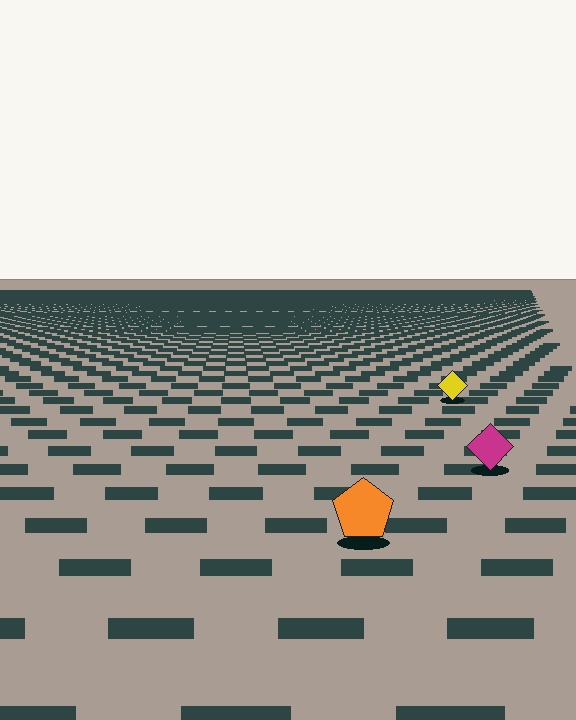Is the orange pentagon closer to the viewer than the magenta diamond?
Yes. The orange pentagon is closer — you can tell from the texture gradient: the ground texture is coarser near it.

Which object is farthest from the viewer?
The yellow diamond is farthest from the viewer. It appears smaller and the ground texture around it is denser.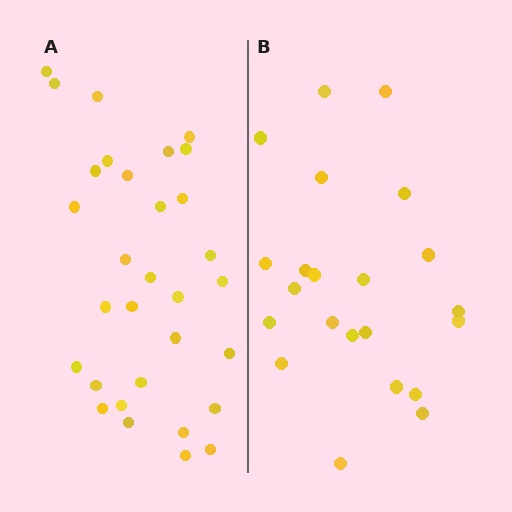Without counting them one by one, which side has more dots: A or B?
Region A (the left region) has more dots.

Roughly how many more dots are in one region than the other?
Region A has roughly 8 or so more dots than region B.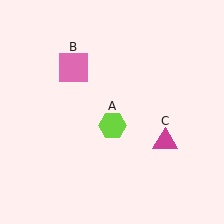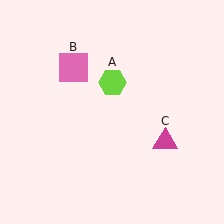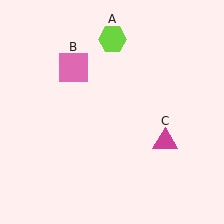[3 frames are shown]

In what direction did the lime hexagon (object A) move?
The lime hexagon (object A) moved up.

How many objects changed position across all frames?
1 object changed position: lime hexagon (object A).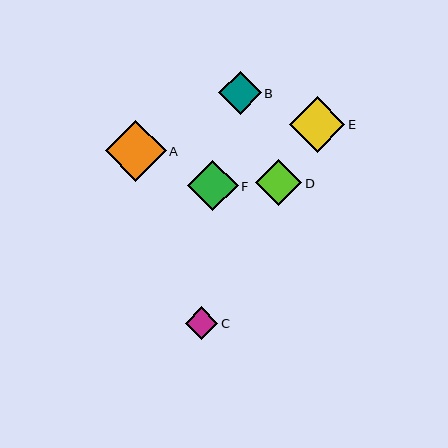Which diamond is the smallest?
Diamond C is the smallest with a size of approximately 33 pixels.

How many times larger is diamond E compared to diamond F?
Diamond E is approximately 1.1 times the size of diamond F.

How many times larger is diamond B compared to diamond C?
Diamond B is approximately 1.3 times the size of diamond C.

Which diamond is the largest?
Diamond A is the largest with a size of approximately 61 pixels.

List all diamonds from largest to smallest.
From largest to smallest: A, E, F, D, B, C.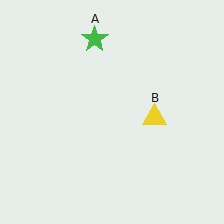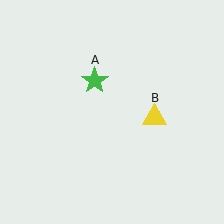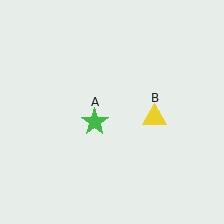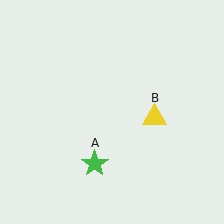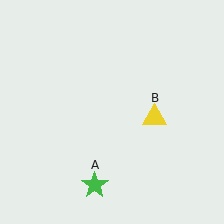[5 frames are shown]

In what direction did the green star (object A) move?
The green star (object A) moved down.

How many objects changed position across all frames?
1 object changed position: green star (object A).